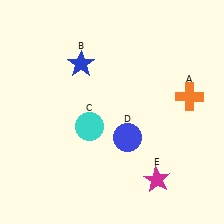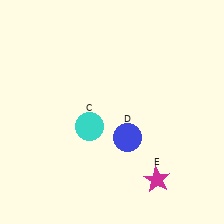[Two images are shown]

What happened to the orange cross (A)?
The orange cross (A) was removed in Image 2. It was in the top-right area of Image 1.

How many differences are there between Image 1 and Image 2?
There are 2 differences between the two images.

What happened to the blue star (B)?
The blue star (B) was removed in Image 2. It was in the top-left area of Image 1.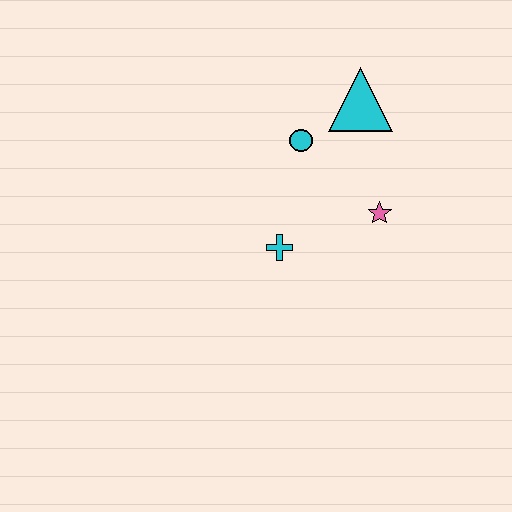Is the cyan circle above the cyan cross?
Yes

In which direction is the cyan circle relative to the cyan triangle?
The cyan circle is to the left of the cyan triangle.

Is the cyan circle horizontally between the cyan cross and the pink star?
Yes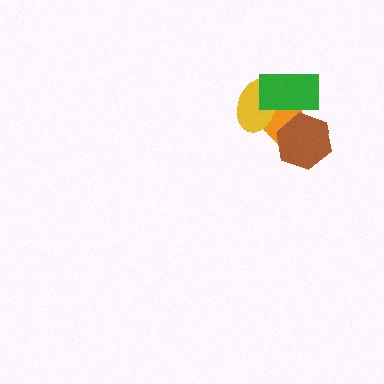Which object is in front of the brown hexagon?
The green rectangle is in front of the brown hexagon.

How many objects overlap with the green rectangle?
3 objects overlap with the green rectangle.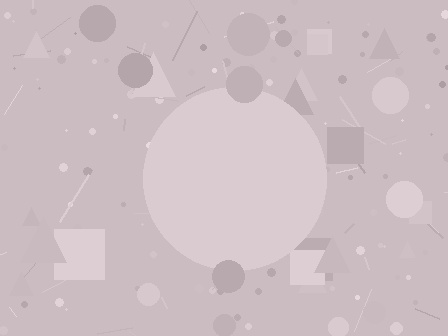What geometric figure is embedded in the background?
A circle is embedded in the background.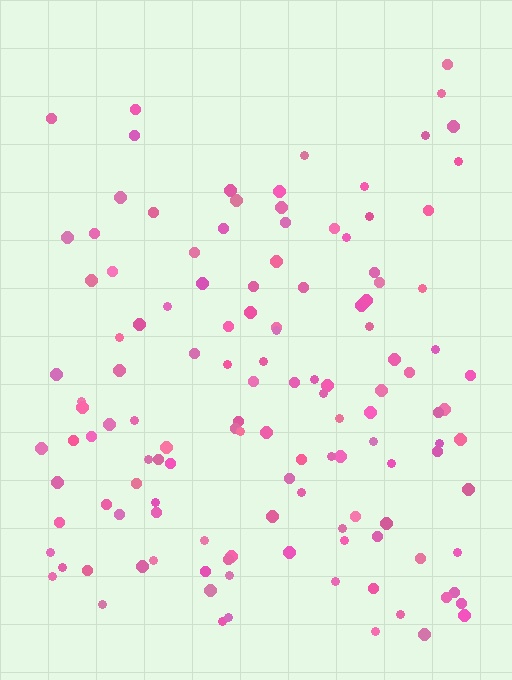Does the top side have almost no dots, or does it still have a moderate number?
Still a moderate number, just noticeably fewer than the bottom.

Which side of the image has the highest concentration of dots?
The bottom.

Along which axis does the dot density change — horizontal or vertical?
Vertical.